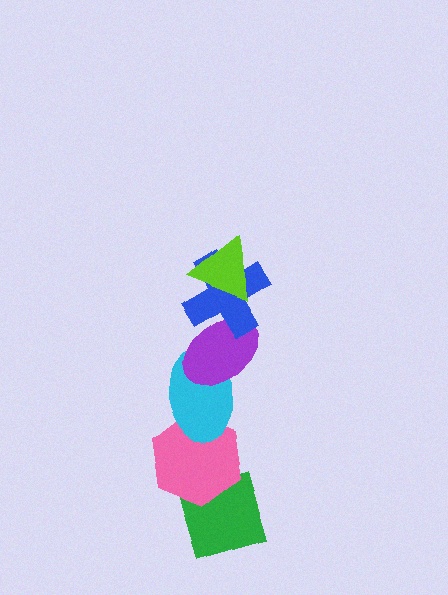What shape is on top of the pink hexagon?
The cyan ellipse is on top of the pink hexagon.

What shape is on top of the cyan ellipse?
The purple ellipse is on top of the cyan ellipse.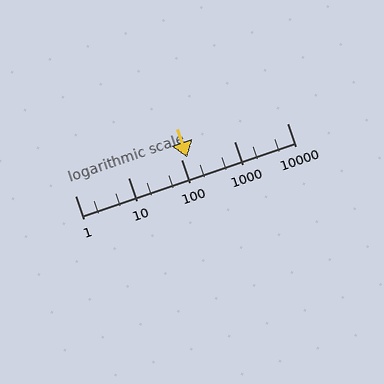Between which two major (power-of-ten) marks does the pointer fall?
The pointer is between 100 and 1000.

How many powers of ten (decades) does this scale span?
The scale spans 4 decades, from 1 to 10000.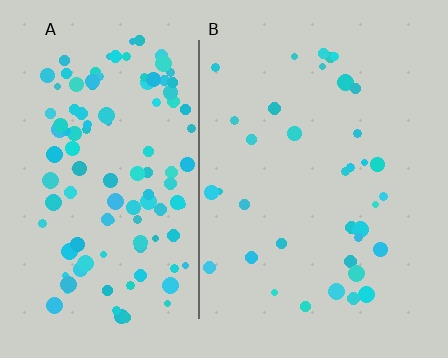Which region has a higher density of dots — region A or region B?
A (the left).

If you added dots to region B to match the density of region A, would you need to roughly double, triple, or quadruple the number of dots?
Approximately triple.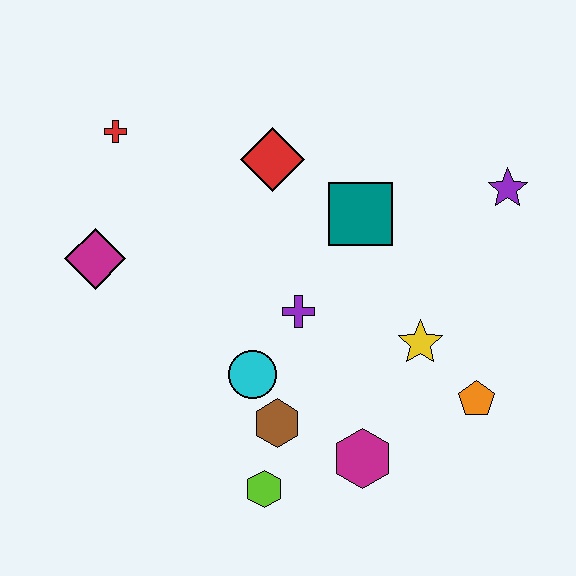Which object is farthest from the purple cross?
The red cross is farthest from the purple cross.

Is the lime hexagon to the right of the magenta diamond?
Yes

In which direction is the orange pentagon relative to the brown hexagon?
The orange pentagon is to the right of the brown hexagon.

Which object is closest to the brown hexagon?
The cyan circle is closest to the brown hexagon.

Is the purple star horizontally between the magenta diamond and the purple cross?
No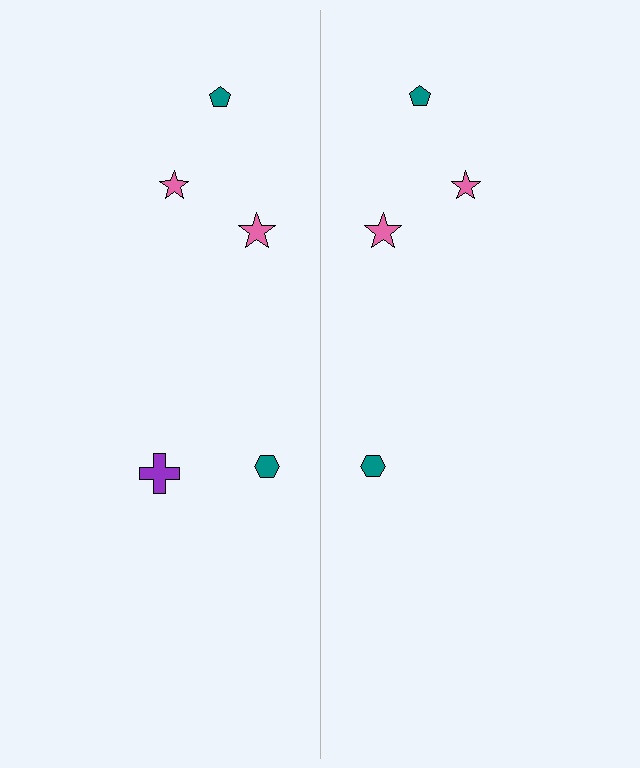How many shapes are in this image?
There are 9 shapes in this image.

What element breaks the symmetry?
A purple cross is missing from the right side.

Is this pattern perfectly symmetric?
No, the pattern is not perfectly symmetric. A purple cross is missing from the right side.